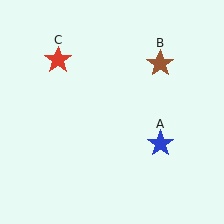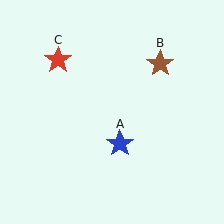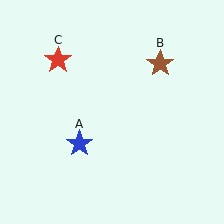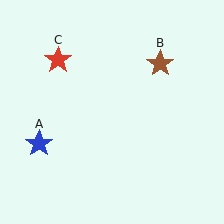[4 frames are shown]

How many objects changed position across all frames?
1 object changed position: blue star (object A).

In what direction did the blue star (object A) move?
The blue star (object A) moved left.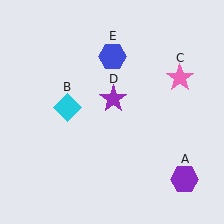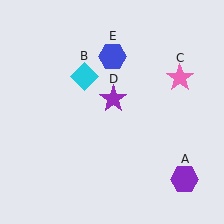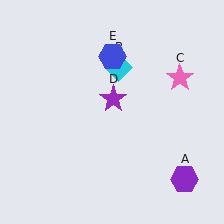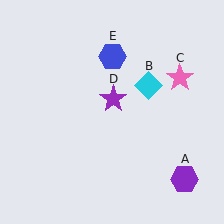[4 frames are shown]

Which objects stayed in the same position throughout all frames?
Purple hexagon (object A) and pink star (object C) and purple star (object D) and blue hexagon (object E) remained stationary.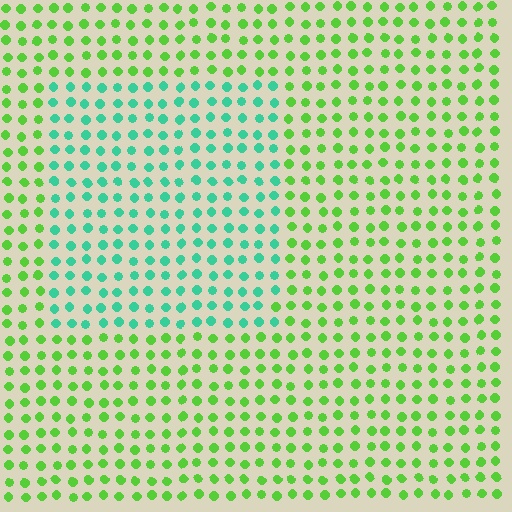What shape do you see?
I see a rectangle.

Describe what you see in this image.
The image is filled with small lime elements in a uniform arrangement. A rectangle-shaped region is visible where the elements are tinted to a slightly different hue, forming a subtle color boundary.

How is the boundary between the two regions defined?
The boundary is defined purely by a slight shift in hue (about 51 degrees). Spacing, size, and orientation are identical on both sides.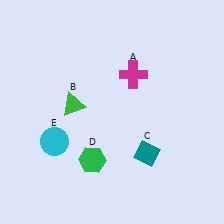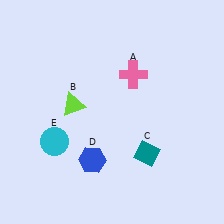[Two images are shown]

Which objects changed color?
A changed from magenta to pink. B changed from green to lime. D changed from green to blue.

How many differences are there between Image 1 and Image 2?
There are 3 differences between the two images.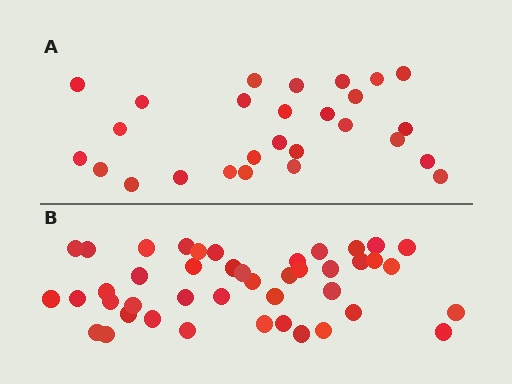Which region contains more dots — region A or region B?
Region B (the bottom region) has more dots.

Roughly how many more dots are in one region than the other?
Region B has approximately 15 more dots than region A.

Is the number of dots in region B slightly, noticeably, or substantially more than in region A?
Region B has substantially more. The ratio is roughly 1.6 to 1.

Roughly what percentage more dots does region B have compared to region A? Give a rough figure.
About 60% more.